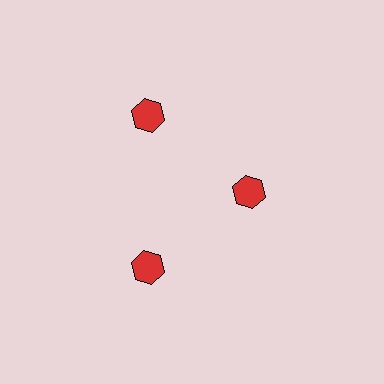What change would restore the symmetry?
The symmetry would be restored by moving it outward, back onto the ring so that all 3 hexagons sit at equal angles and equal distance from the center.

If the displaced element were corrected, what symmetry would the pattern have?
It would have 3-fold rotational symmetry — the pattern would map onto itself every 120 degrees.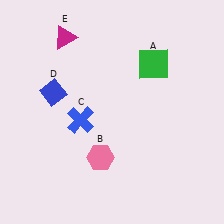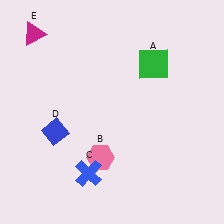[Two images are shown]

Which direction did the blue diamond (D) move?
The blue diamond (D) moved down.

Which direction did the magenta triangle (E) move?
The magenta triangle (E) moved left.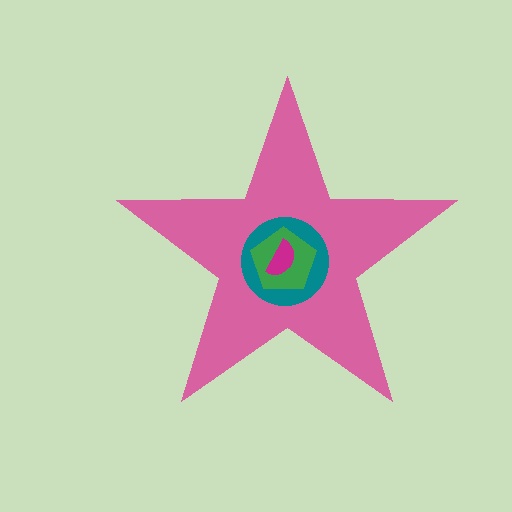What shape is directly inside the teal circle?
The green pentagon.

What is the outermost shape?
The pink star.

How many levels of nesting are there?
4.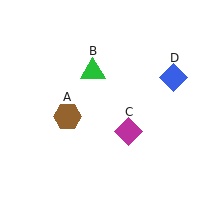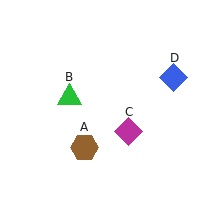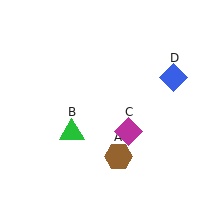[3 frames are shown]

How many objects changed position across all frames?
2 objects changed position: brown hexagon (object A), green triangle (object B).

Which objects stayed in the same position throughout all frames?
Magenta diamond (object C) and blue diamond (object D) remained stationary.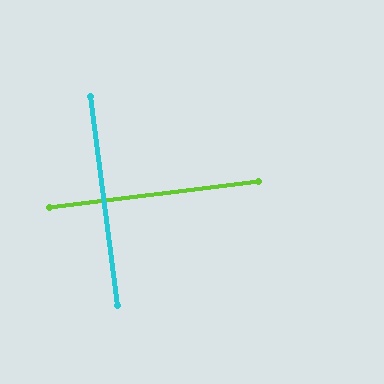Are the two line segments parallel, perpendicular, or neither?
Perpendicular — they meet at approximately 90°.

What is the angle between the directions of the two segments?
Approximately 90 degrees.